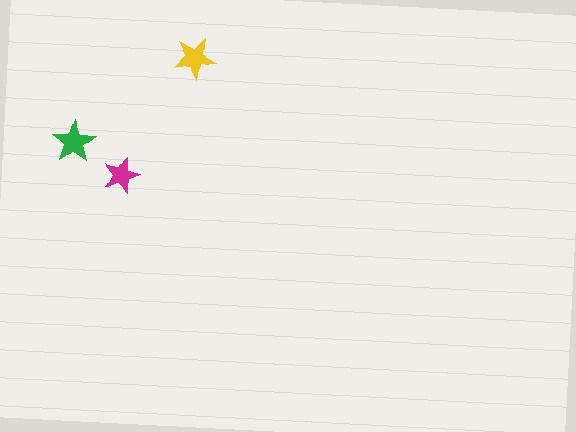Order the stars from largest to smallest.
the green one, the yellow one, the magenta one.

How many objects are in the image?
There are 3 objects in the image.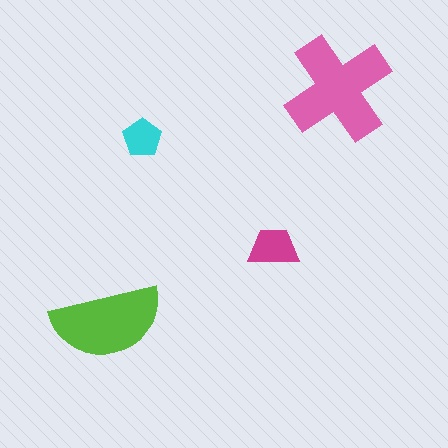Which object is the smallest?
The cyan pentagon.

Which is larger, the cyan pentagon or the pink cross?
The pink cross.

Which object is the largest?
The pink cross.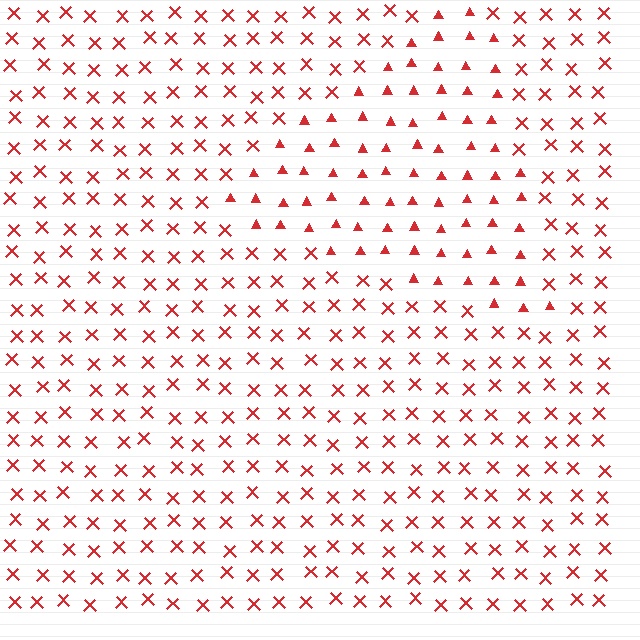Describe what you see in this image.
The image is filled with small red elements arranged in a uniform grid. A triangle-shaped region contains triangles, while the surrounding area contains X marks. The boundary is defined purely by the change in element shape.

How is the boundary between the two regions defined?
The boundary is defined by a change in element shape: triangles inside vs. X marks outside. All elements share the same color and spacing.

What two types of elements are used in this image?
The image uses triangles inside the triangle region and X marks outside it.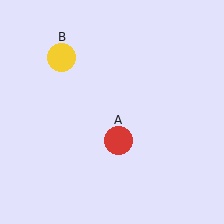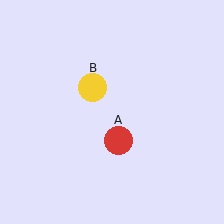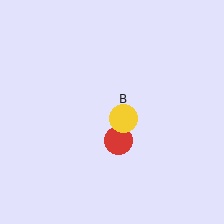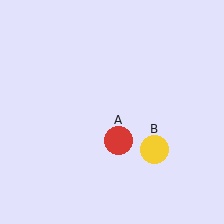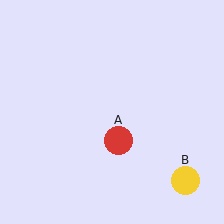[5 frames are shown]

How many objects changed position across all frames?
1 object changed position: yellow circle (object B).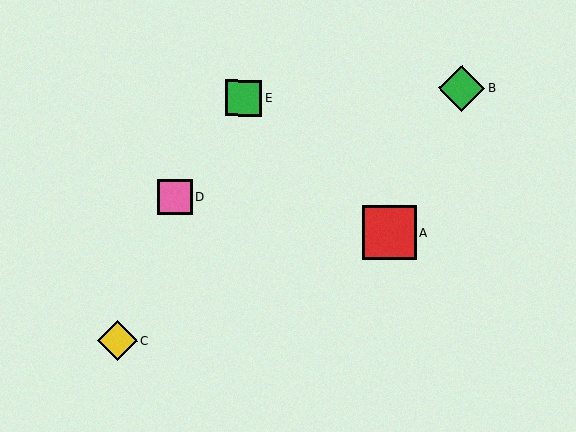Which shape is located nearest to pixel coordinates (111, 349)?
The yellow diamond (labeled C) at (117, 341) is nearest to that location.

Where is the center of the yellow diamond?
The center of the yellow diamond is at (117, 341).